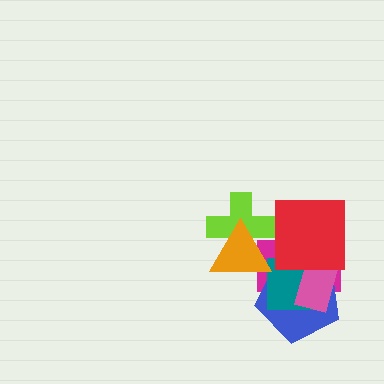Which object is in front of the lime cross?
The orange triangle is in front of the lime cross.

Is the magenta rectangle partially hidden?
Yes, it is partially covered by another shape.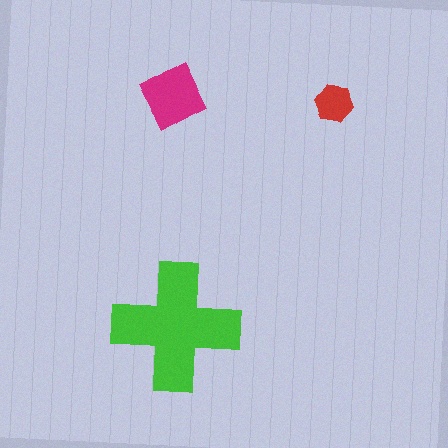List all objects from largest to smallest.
The green cross, the magenta diamond, the red hexagon.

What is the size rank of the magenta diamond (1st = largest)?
2nd.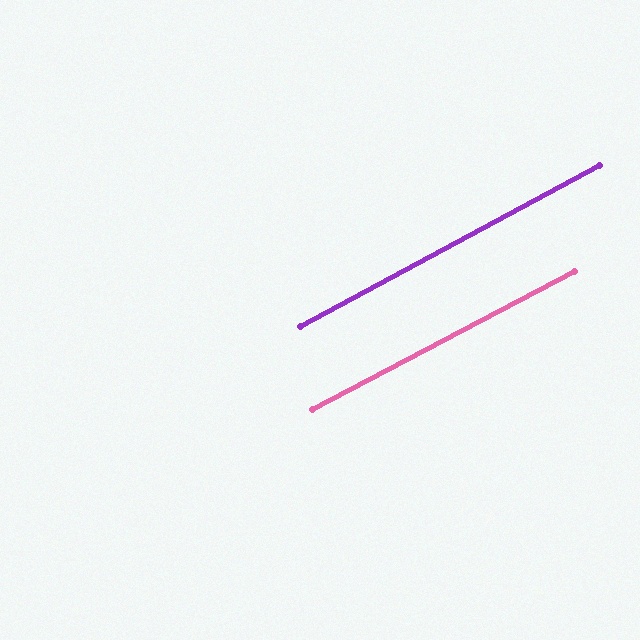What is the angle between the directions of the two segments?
Approximately 0 degrees.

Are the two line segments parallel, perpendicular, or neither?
Parallel — their directions differ by only 0.4°.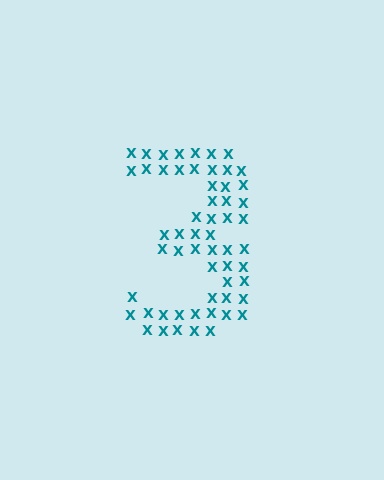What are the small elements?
The small elements are letter X's.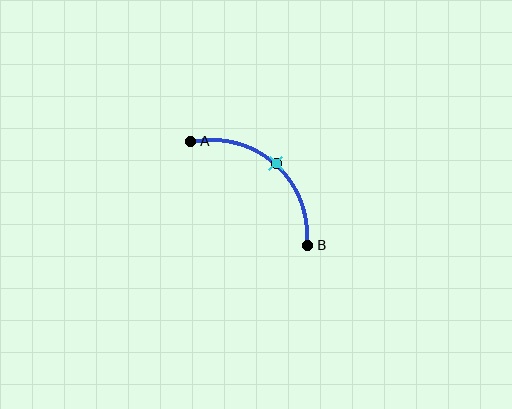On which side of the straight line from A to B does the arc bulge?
The arc bulges above and to the right of the straight line connecting A and B.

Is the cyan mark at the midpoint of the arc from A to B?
Yes. The cyan mark lies on the arc at equal arc-length from both A and B — it is the arc midpoint.